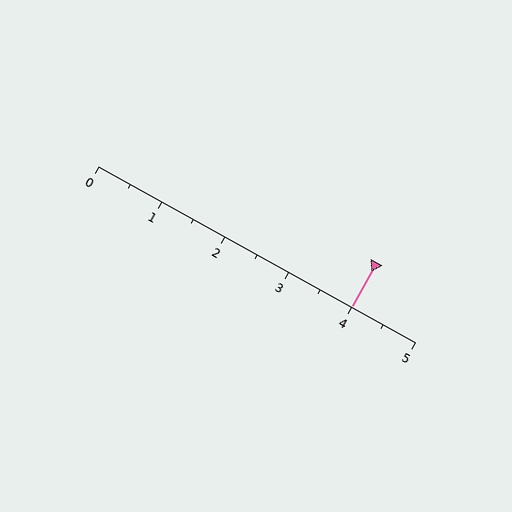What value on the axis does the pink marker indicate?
The marker indicates approximately 4.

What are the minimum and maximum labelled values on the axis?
The axis runs from 0 to 5.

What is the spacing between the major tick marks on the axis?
The major ticks are spaced 1 apart.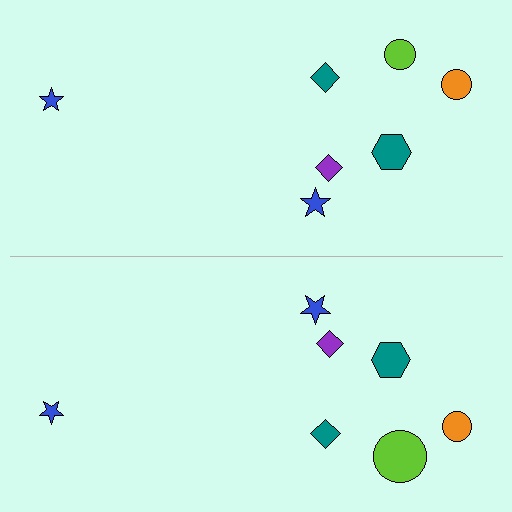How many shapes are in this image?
There are 14 shapes in this image.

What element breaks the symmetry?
The lime circle on the bottom side has a different size than its mirror counterpart.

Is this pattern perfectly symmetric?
No, the pattern is not perfectly symmetric. The lime circle on the bottom side has a different size than its mirror counterpart.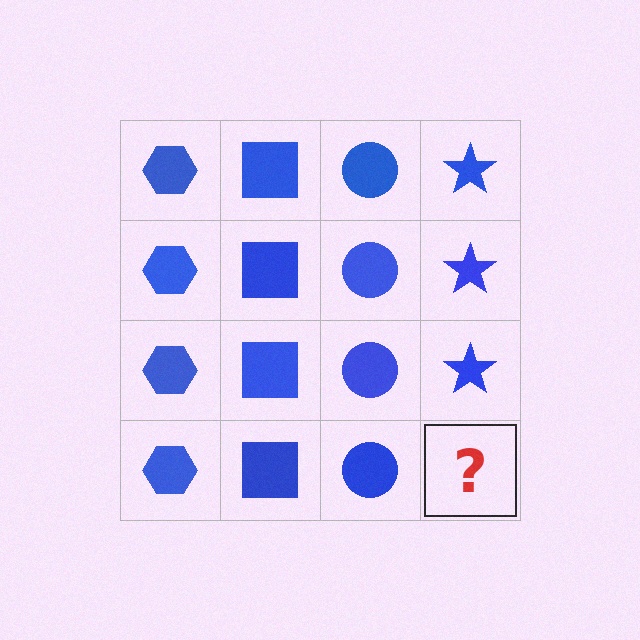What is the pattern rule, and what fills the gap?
The rule is that each column has a consistent shape. The gap should be filled with a blue star.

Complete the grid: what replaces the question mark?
The question mark should be replaced with a blue star.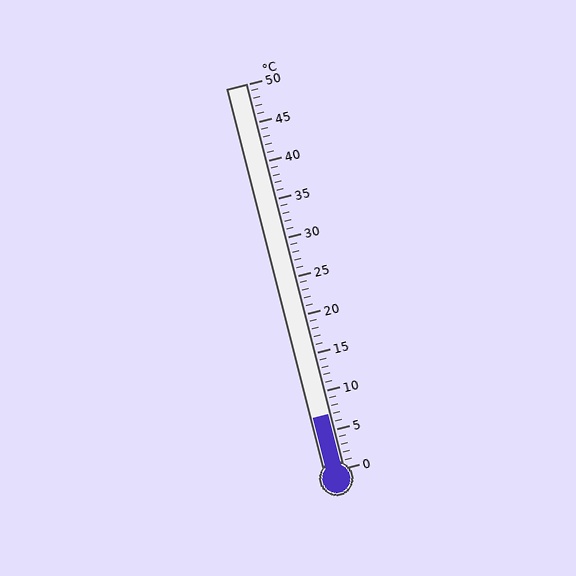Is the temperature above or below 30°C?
The temperature is below 30°C.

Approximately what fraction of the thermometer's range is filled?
The thermometer is filled to approximately 15% of its range.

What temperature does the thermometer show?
The thermometer shows approximately 7°C.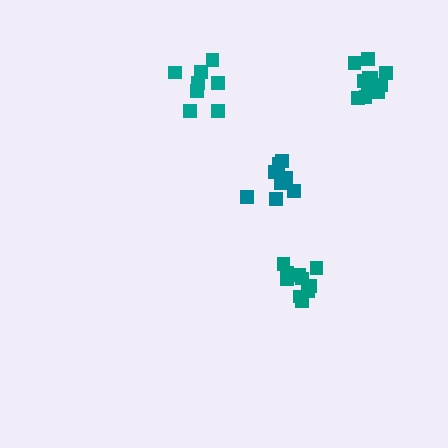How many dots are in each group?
Group 1: 8 dots, Group 2: 11 dots, Group 3: 8 dots, Group 4: 11 dots (38 total).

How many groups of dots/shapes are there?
There are 4 groups.